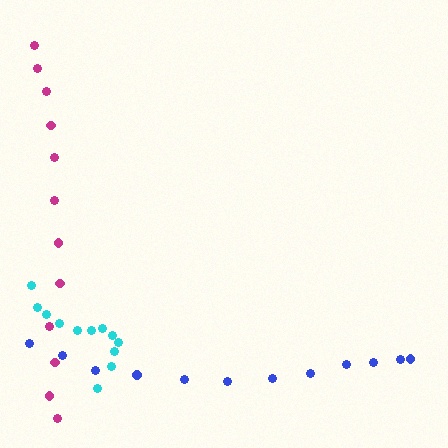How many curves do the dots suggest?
There are 3 distinct paths.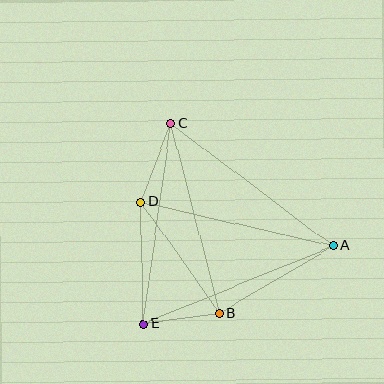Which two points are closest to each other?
Points B and E are closest to each other.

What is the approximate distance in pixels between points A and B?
The distance between A and B is approximately 132 pixels.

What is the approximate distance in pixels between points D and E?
The distance between D and E is approximately 122 pixels.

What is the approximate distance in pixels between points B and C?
The distance between B and C is approximately 196 pixels.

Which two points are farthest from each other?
Points A and E are farthest from each other.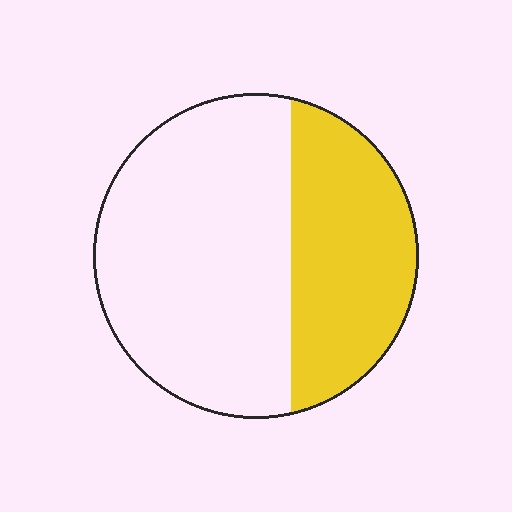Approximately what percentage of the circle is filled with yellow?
Approximately 35%.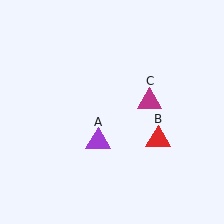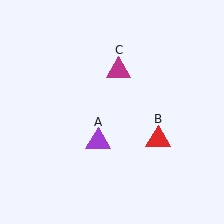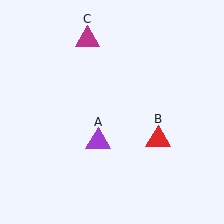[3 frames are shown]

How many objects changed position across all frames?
1 object changed position: magenta triangle (object C).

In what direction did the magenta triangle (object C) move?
The magenta triangle (object C) moved up and to the left.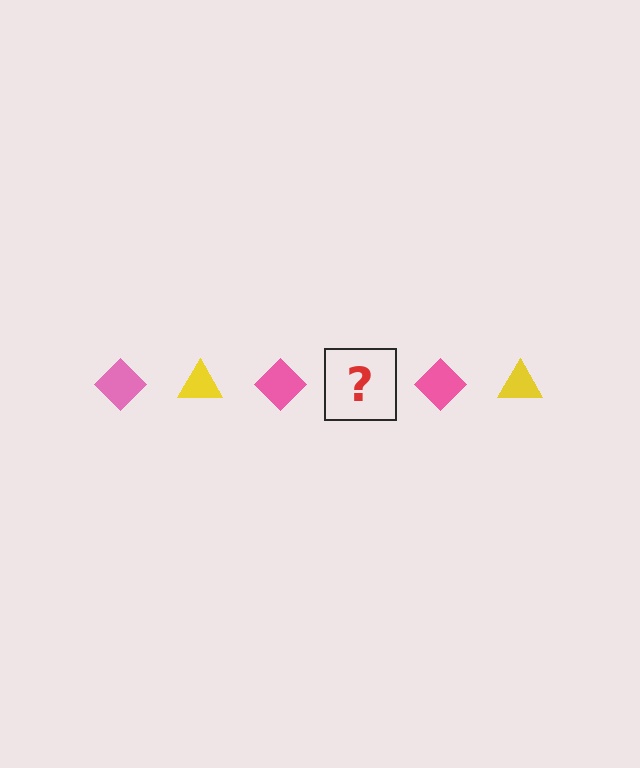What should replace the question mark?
The question mark should be replaced with a yellow triangle.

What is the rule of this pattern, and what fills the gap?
The rule is that the pattern alternates between pink diamond and yellow triangle. The gap should be filled with a yellow triangle.